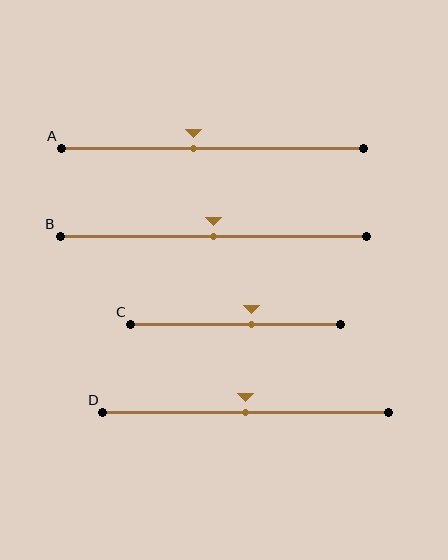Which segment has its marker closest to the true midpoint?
Segment B has its marker closest to the true midpoint.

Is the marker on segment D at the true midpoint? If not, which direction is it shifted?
Yes, the marker on segment D is at the true midpoint.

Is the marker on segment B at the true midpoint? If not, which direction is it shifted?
Yes, the marker on segment B is at the true midpoint.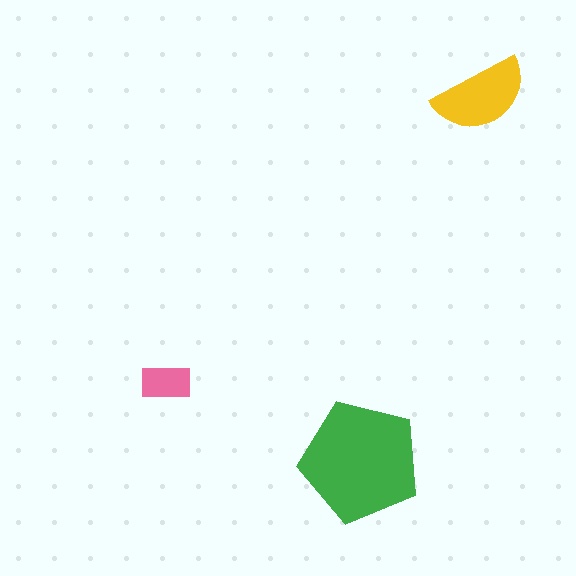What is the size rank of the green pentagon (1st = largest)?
1st.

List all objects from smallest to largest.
The pink rectangle, the yellow semicircle, the green pentagon.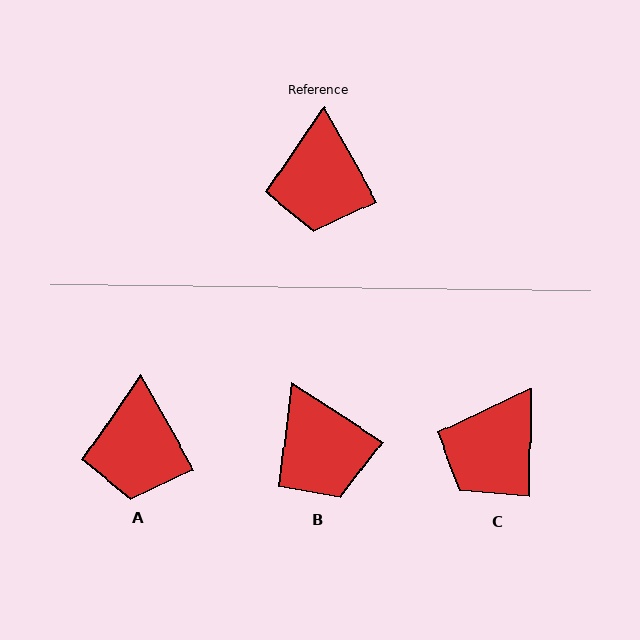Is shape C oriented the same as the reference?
No, it is off by about 30 degrees.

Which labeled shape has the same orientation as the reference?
A.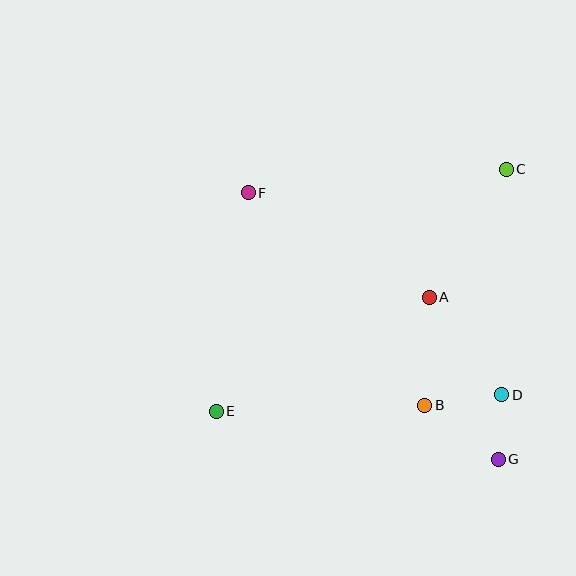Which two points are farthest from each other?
Points C and E are farthest from each other.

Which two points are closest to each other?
Points D and G are closest to each other.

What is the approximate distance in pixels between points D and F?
The distance between D and F is approximately 324 pixels.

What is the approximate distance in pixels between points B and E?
The distance between B and E is approximately 209 pixels.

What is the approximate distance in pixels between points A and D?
The distance between A and D is approximately 121 pixels.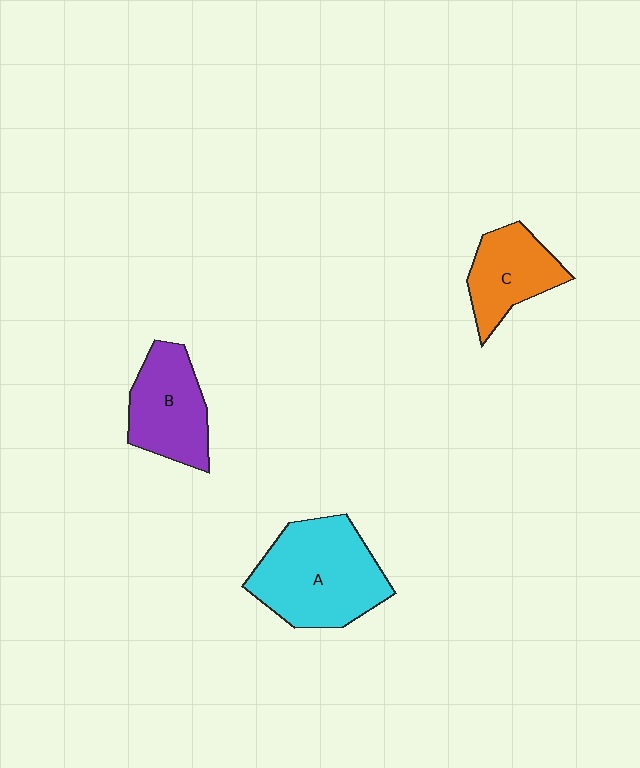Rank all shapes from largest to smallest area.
From largest to smallest: A (cyan), B (purple), C (orange).